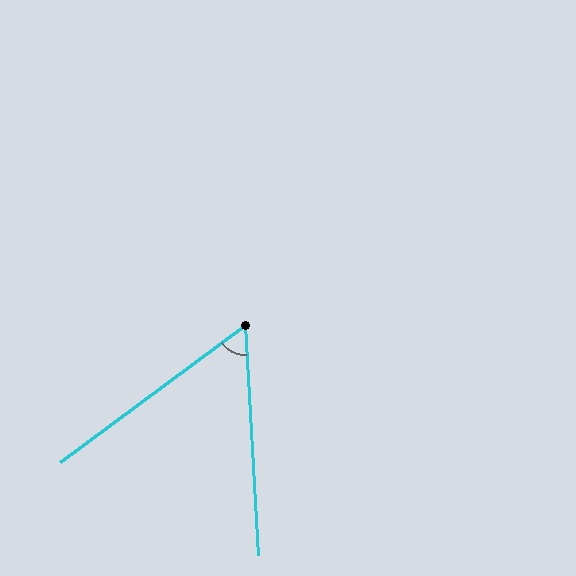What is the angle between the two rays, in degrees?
Approximately 57 degrees.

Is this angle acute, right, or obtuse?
It is acute.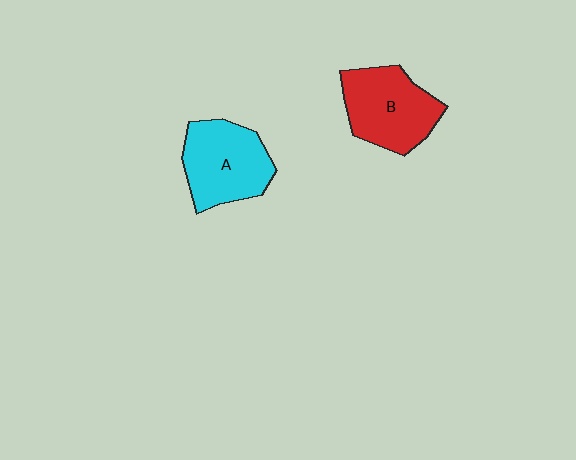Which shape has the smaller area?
Shape A (cyan).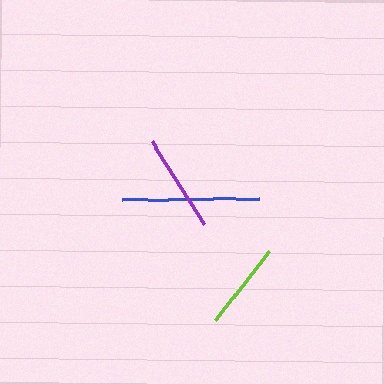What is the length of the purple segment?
The purple segment is approximately 98 pixels long.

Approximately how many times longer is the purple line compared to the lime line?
The purple line is approximately 1.1 times the length of the lime line.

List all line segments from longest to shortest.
From longest to shortest: blue, purple, lime.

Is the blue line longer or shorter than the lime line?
The blue line is longer than the lime line.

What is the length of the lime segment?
The lime segment is approximately 88 pixels long.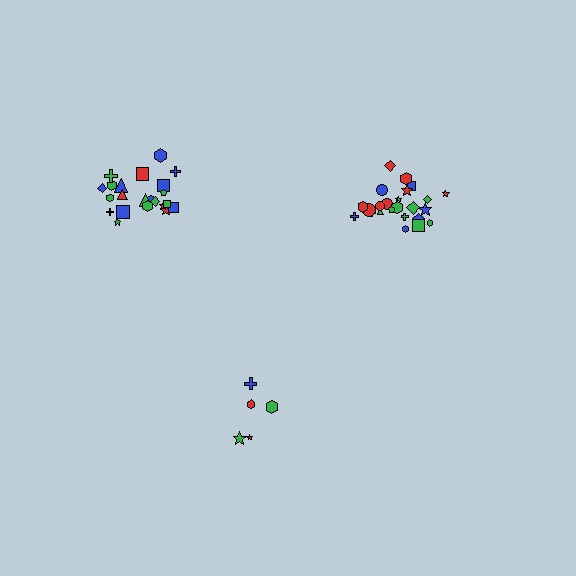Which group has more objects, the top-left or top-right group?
The top-right group.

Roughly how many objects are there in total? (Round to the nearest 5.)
Roughly 50 objects in total.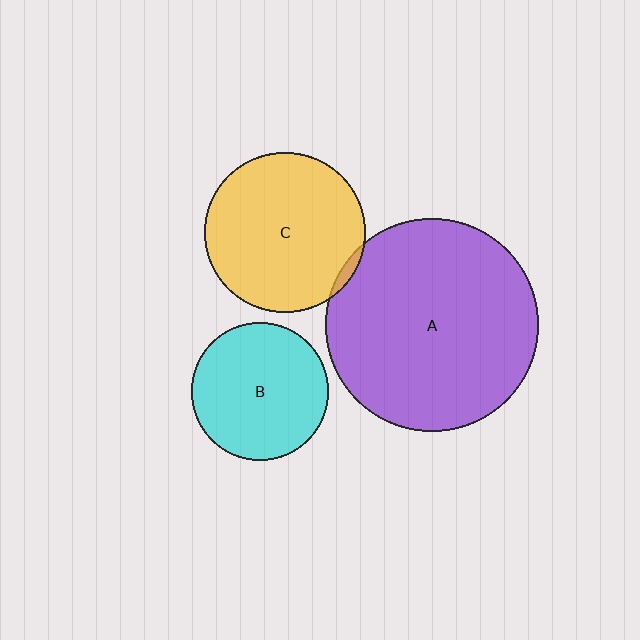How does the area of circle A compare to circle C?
Approximately 1.8 times.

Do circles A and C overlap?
Yes.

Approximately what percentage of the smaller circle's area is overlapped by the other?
Approximately 5%.